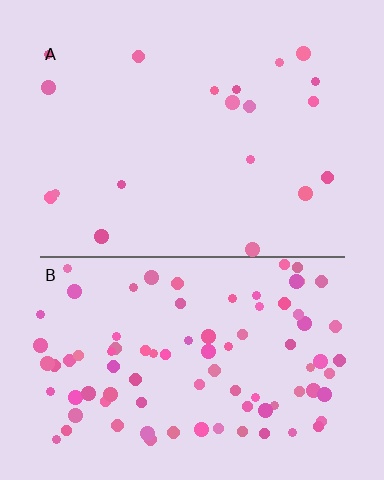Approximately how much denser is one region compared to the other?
Approximately 4.5× — region B over region A.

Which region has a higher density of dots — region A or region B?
B (the bottom).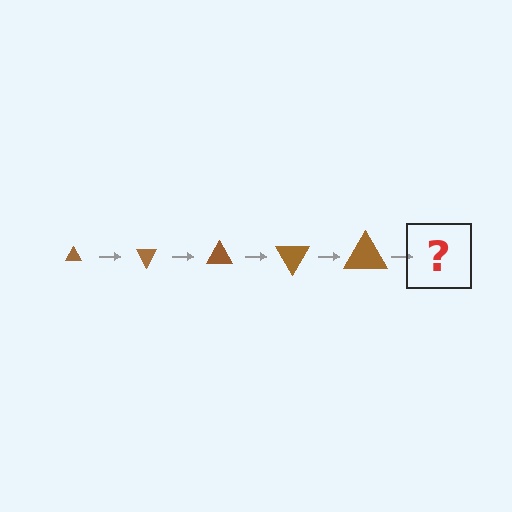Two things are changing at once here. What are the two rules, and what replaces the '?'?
The two rules are that the triangle grows larger each step and it rotates 60 degrees each step. The '?' should be a triangle, larger than the previous one and rotated 300 degrees from the start.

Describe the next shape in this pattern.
It should be a triangle, larger than the previous one and rotated 300 degrees from the start.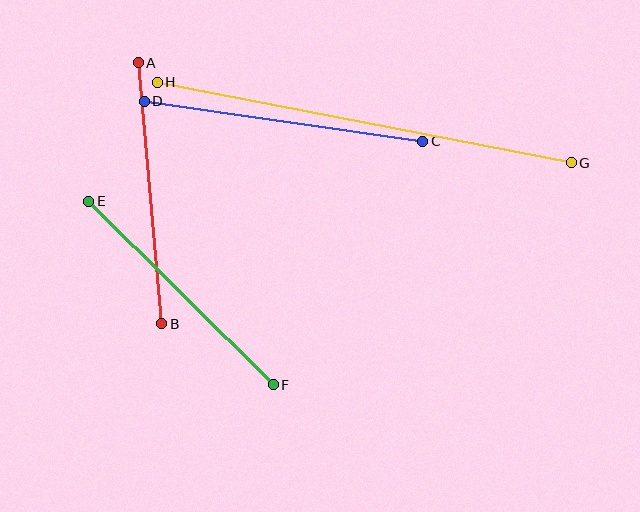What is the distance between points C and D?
The distance is approximately 281 pixels.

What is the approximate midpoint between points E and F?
The midpoint is at approximately (181, 293) pixels.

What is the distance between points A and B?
The distance is approximately 262 pixels.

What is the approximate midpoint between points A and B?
The midpoint is at approximately (150, 193) pixels.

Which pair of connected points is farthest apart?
Points G and H are farthest apart.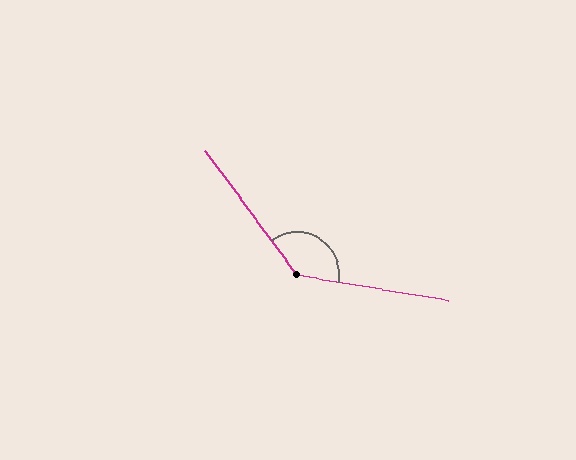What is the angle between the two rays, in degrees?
Approximately 136 degrees.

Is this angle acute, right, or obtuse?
It is obtuse.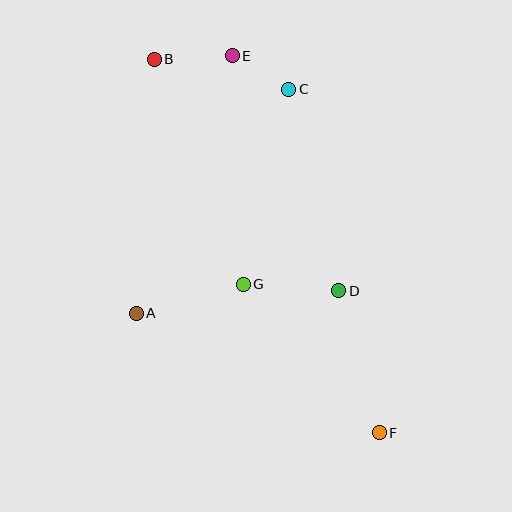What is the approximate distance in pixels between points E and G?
The distance between E and G is approximately 228 pixels.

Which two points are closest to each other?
Points C and E are closest to each other.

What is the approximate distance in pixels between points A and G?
The distance between A and G is approximately 111 pixels.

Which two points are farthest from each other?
Points B and F are farthest from each other.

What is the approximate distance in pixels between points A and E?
The distance between A and E is approximately 274 pixels.